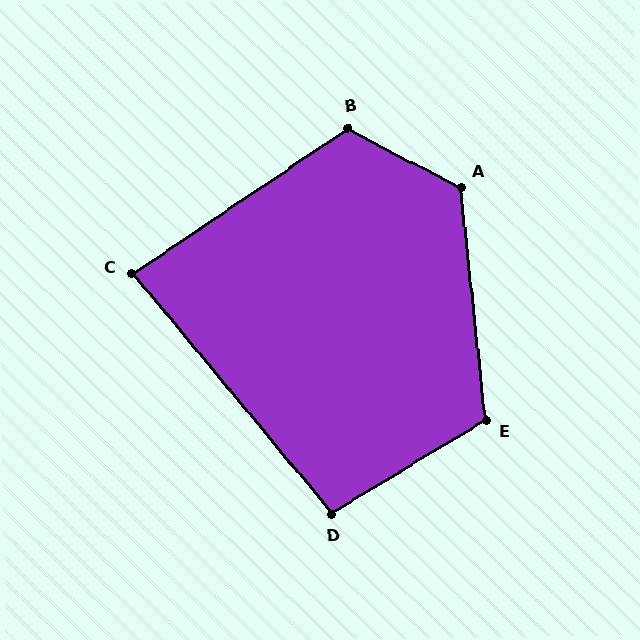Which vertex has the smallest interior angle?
C, at approximately 84 degrees.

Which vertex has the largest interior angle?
A, at approximately 123 degrees.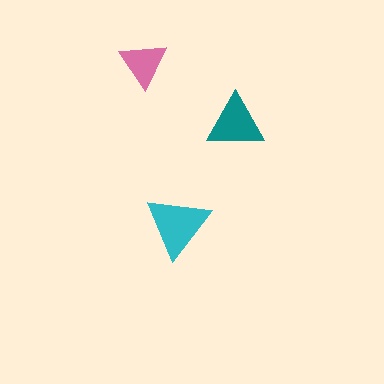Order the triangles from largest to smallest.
the cyan one, the teal one, the pink one.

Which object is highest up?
The pink triangle is topmost.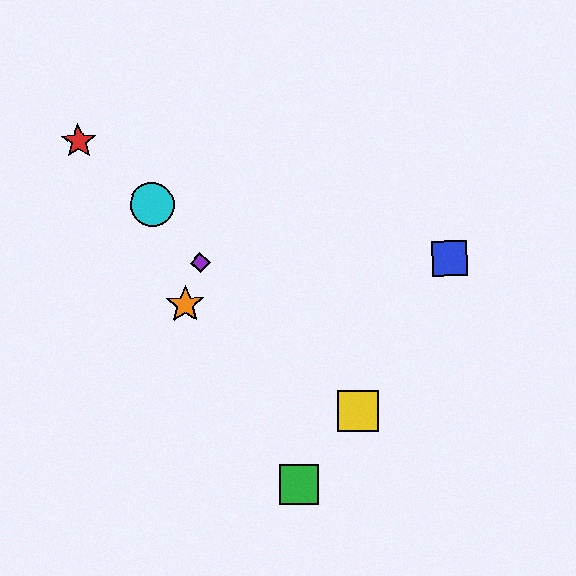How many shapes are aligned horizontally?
2 shapes (the blue square, the purple diamond) are aligned horizontally.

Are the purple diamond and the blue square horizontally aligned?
Yes, both are at y≈263.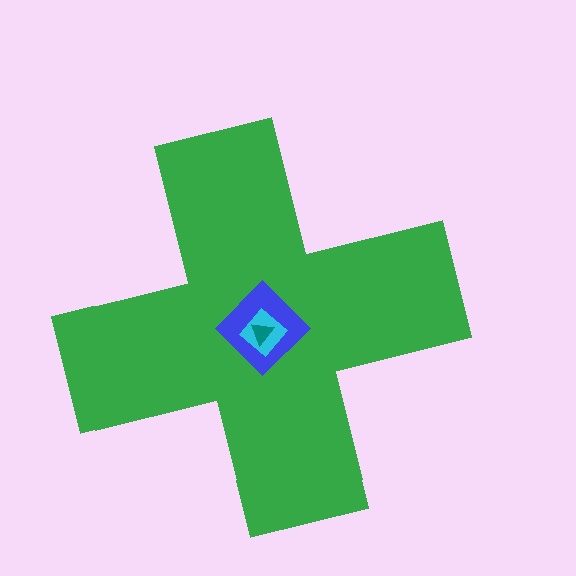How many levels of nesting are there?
4.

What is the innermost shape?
The teal triangle.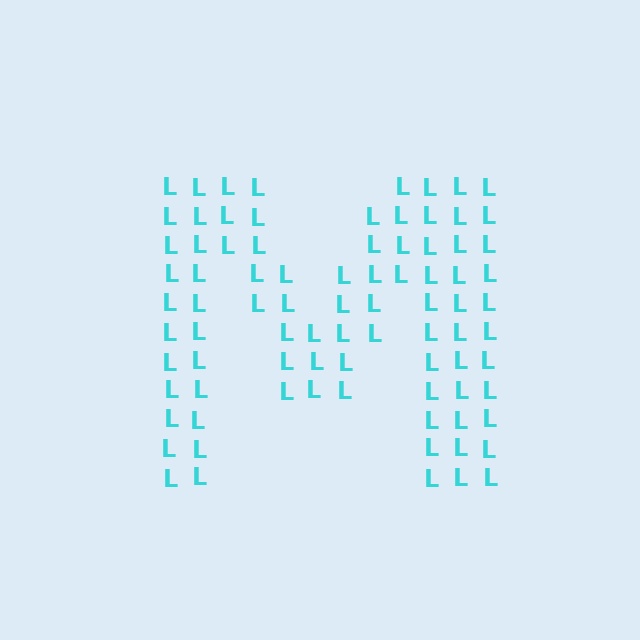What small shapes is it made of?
It is made of small letter L's.